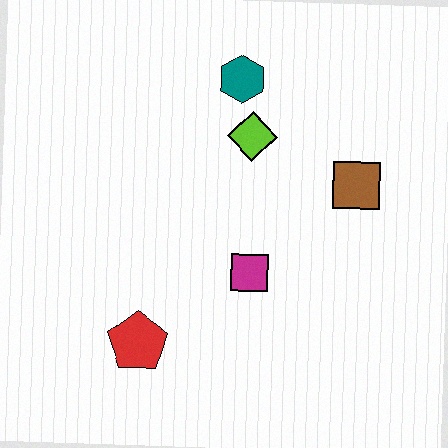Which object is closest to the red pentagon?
The magenta square is closest to the red pentagon.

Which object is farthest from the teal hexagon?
The red pentagon is farthest from the teal hexagon.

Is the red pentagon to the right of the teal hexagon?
No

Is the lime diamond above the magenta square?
Yes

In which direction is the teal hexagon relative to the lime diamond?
The teal hexagon is above the lime diamond.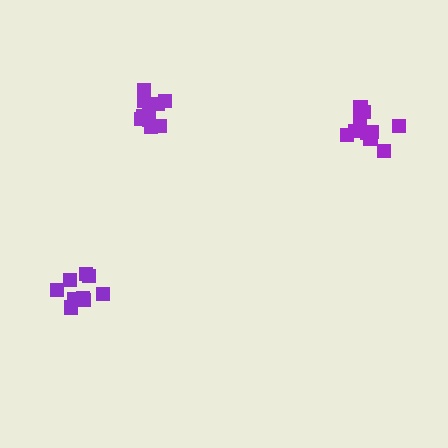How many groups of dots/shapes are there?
There are 3 groups.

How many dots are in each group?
Group 1: 10 dots, Group 2: 11 dots, Group 3: 10 dots (31 total).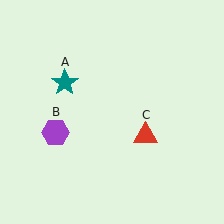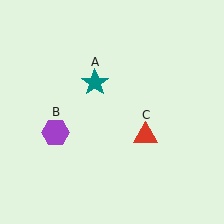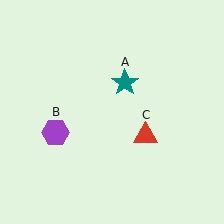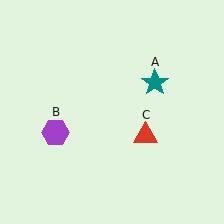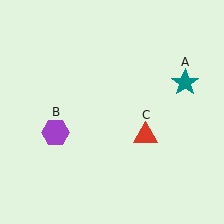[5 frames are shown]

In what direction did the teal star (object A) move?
The teal star (object A) moved right.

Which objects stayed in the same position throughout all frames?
Purple hexagon (object B) and red triangle (object C) remained stationary.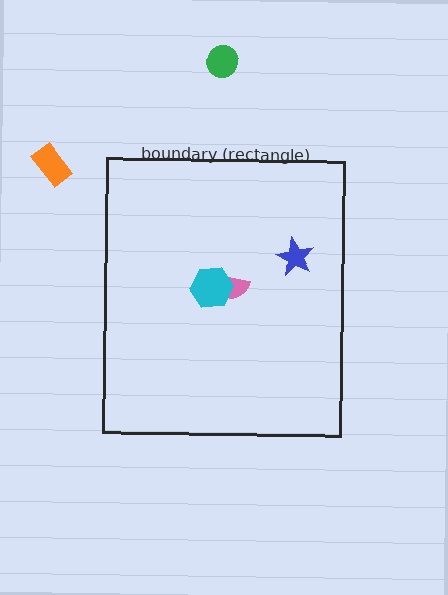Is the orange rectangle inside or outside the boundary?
Outside.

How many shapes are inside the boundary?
3 inside, 2 outside.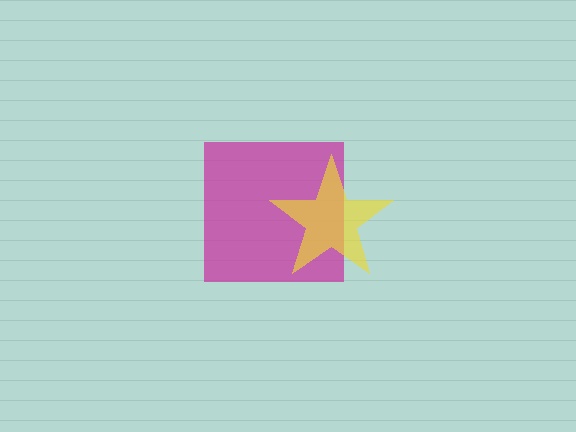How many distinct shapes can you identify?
There are 2 distinct shapes: a magenta square, a yellow star.